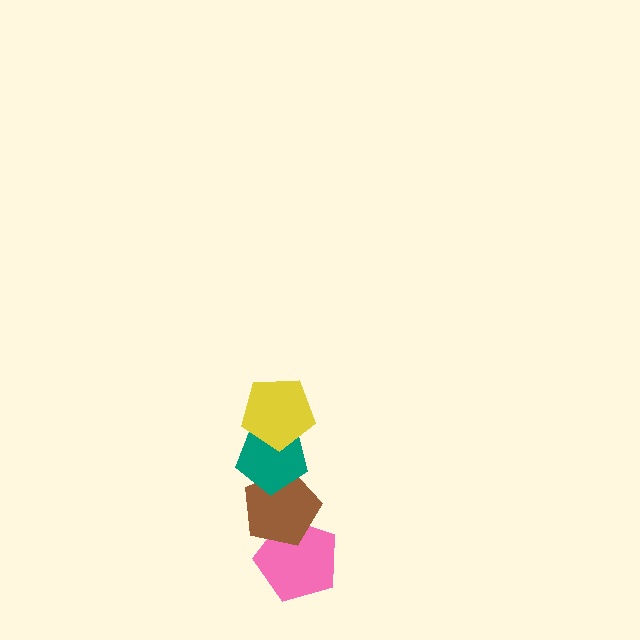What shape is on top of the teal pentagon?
The yellow pentagon is on top of the teal pentagon.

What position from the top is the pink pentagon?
The pink pentagon is 4th from the top.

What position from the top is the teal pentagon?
The teal pentagon is 2nd from the top.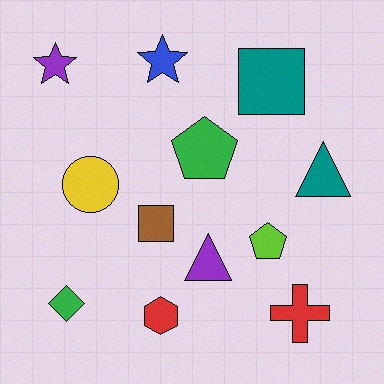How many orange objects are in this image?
There are no orange objects.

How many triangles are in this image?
There are 2 triangles.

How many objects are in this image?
There are 12 objects.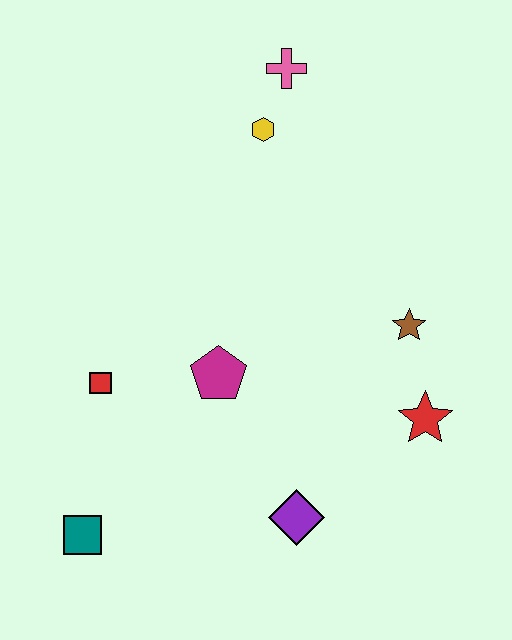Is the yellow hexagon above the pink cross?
No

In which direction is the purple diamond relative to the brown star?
The purple diamond is below the brown star.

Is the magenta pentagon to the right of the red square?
Yes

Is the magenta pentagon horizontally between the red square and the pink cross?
Yes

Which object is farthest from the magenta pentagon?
The pink cross is farthest from the magenta pentagon.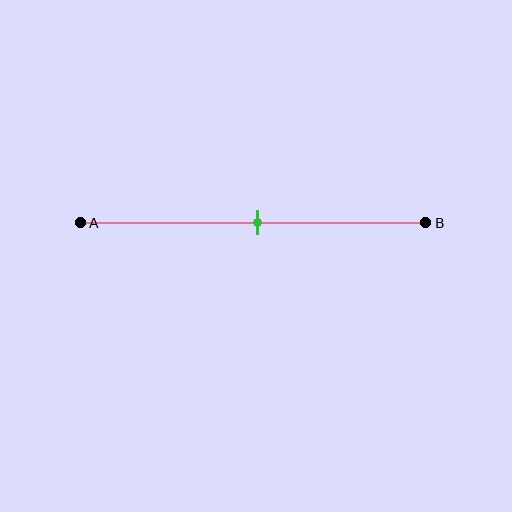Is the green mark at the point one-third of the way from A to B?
No, the mark is at about 50% from A, not at the 33% one-third point.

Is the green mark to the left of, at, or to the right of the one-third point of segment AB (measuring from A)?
The green mark is to the right of the one-third point of segment AB.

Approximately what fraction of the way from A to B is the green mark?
The green mark is approximately 50% of the way from A to B.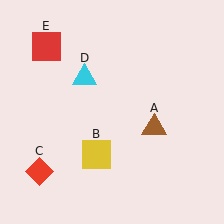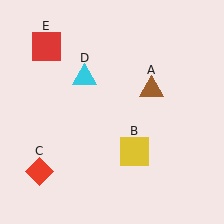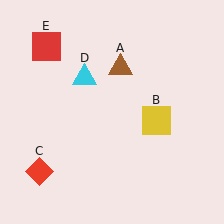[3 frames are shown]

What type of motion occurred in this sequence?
The brown triangle (object A), yellow square (object B) rotated counterclockwise around the center of the scene.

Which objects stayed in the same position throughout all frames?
Red diamond (object C) and cyan triangle (object D) and red square (object E) remained stationary.